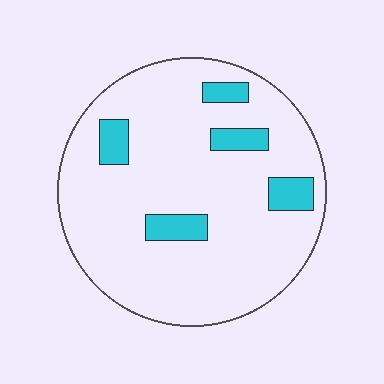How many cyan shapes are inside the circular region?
5.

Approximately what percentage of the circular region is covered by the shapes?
Approximately 10%.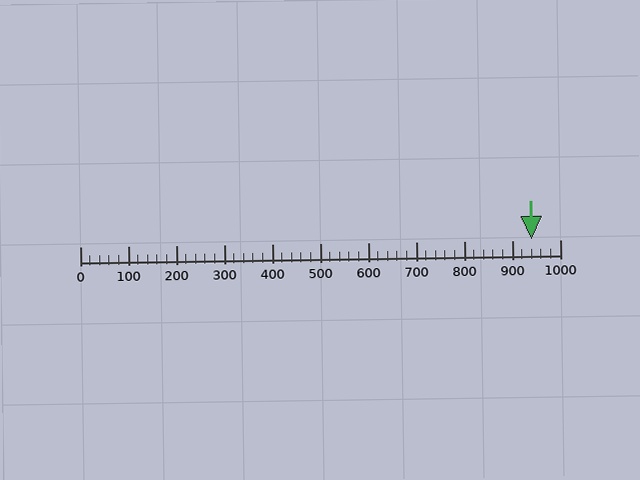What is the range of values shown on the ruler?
The ruler shows values from 0 to 1000.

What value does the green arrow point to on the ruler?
The green arrow points to approximately 940.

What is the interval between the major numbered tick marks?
The major tick marks are spaced 100 units apart.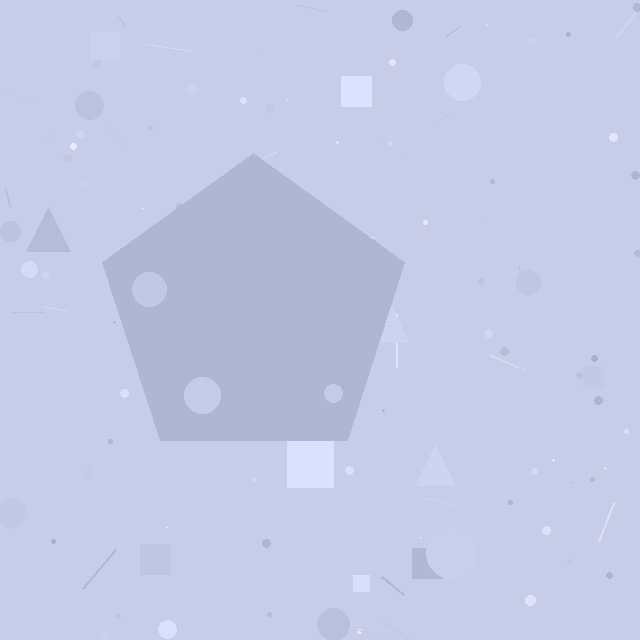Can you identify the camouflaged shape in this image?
The camouflaged shape is a pentagon.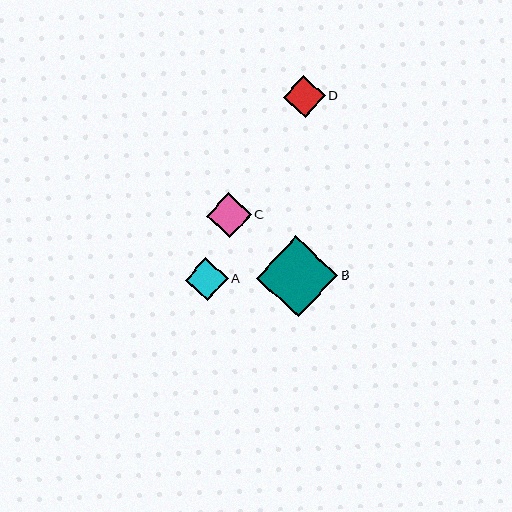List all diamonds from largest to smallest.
From largest to smallest: B, C, A, D.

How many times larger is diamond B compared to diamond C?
Diamond B is approximately 1.8 times the size of diamond C.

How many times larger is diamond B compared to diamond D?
Diamond B is approximately 1.9 times the size of diamond D.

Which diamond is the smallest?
Diamond D is the smallest with a size of approximately 42 pixels.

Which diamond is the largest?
Diamond B is the largest with a size of approximately 81 pixels.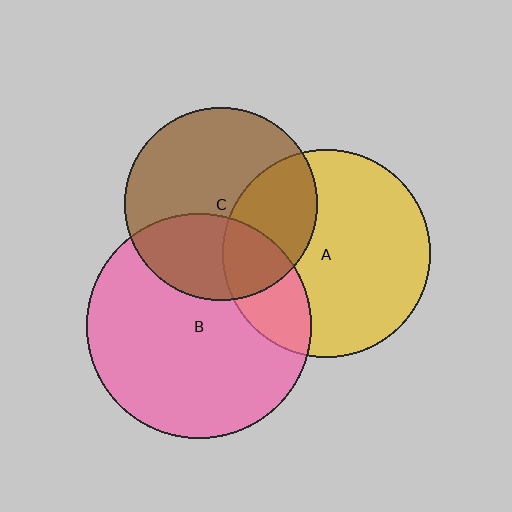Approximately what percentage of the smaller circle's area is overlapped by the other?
Approximately 35%.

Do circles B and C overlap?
Yes.